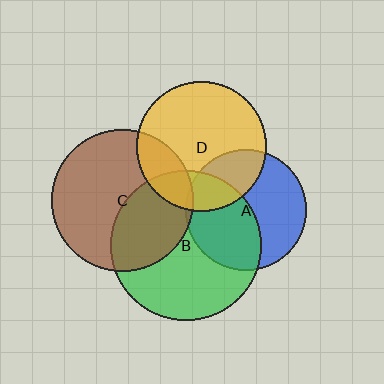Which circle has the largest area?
Circle B (green).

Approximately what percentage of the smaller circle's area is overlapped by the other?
Approximately 30%.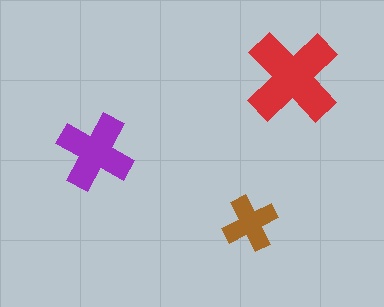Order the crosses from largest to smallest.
the red one, the purple one, the brown one.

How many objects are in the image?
There are 3 objects in the image.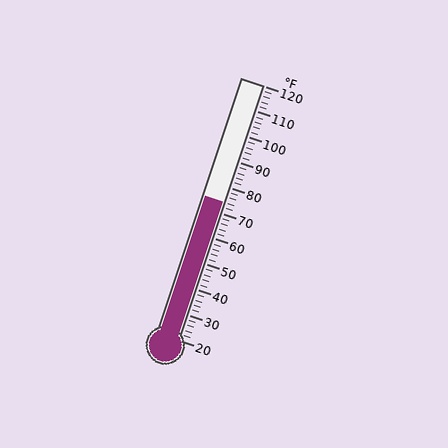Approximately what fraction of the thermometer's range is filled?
The thermometer is filled to approximately 55% of its range.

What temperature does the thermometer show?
The thermometer shows approximately 74°F.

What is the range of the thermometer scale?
The thermometer scale ranges from 20°F to 120°F.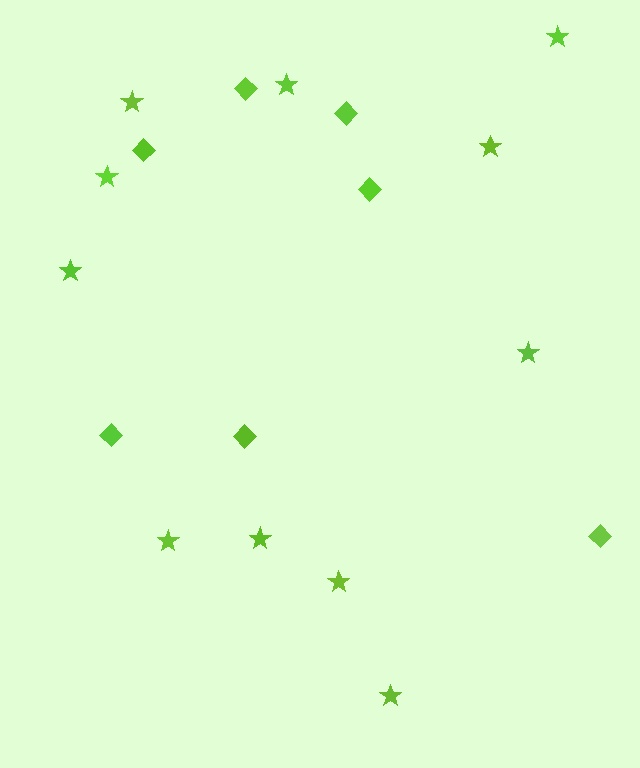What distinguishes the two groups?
There are 2 groups: one group of diamonds (7) and one group of stars (11).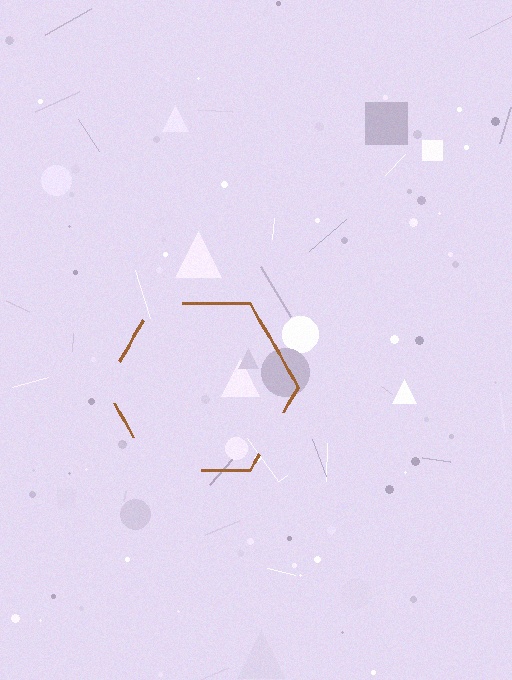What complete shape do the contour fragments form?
The contour fragments form a hexagon.